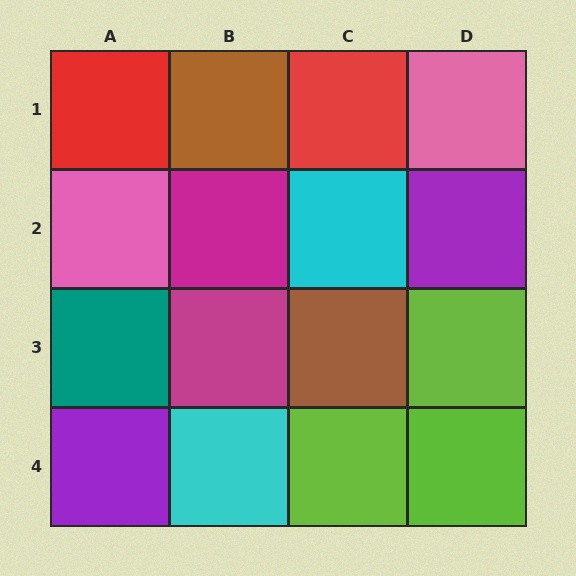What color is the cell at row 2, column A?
Pink.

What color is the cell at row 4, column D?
Lime.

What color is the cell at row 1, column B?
Brown.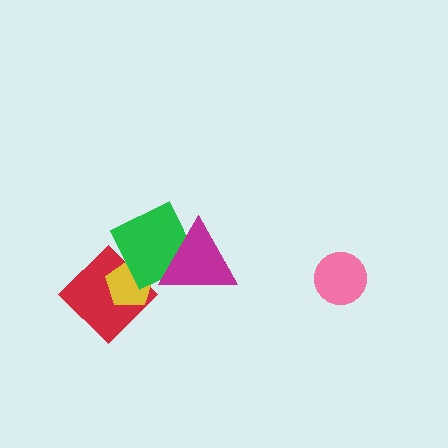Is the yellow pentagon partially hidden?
Yes, it is partially covered by another shape.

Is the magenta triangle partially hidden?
No, no other shape covers it.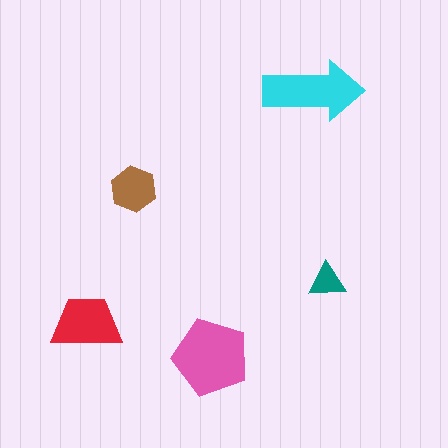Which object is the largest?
The pink pentagon.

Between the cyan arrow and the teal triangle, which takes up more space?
The cyan arrow.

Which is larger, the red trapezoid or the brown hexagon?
The red trapezoid.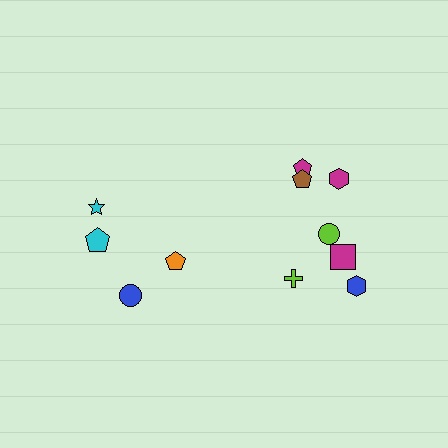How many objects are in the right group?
There are 7 objects.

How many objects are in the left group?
There are 4 objects.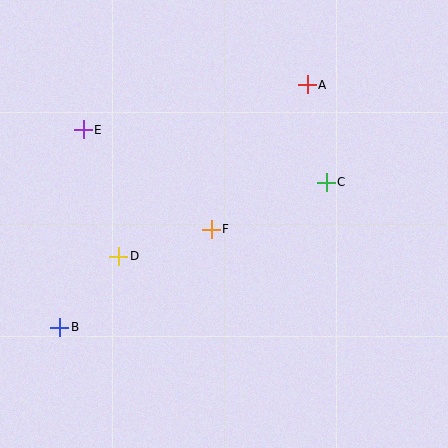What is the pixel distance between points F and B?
The distance between F and B is 181 pixels.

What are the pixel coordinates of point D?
Point D is at (119, 256).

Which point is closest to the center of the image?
Point F at (211, 229) is closest to the center.